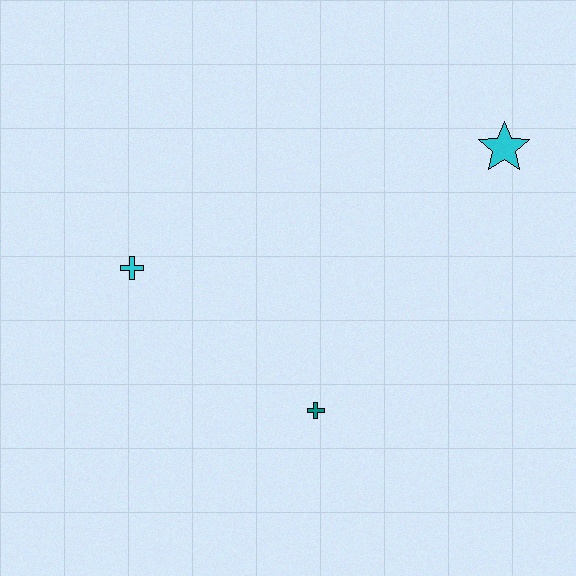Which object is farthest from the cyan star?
The cyan cross is farthest from the cyan star.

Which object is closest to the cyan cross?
The teal cross is closest to the cyan cross.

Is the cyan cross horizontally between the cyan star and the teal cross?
No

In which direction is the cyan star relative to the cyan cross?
The cyan star is to the right of the cyan cross.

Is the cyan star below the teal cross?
No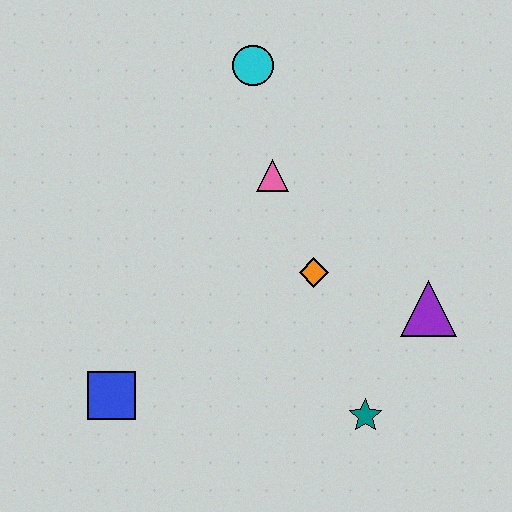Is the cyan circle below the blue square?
No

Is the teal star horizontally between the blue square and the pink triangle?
No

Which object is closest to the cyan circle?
The pink triangle is closest to the cyan circle.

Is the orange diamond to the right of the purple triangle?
No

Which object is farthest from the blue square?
The cyan circle is farthest from the blue square.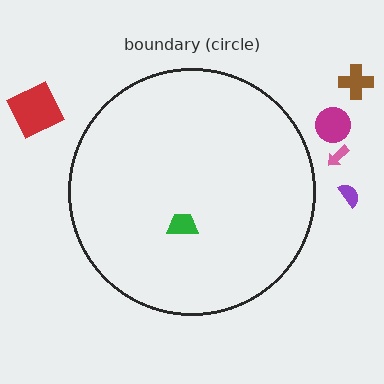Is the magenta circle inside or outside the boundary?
Outside.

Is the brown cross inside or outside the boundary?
Outside.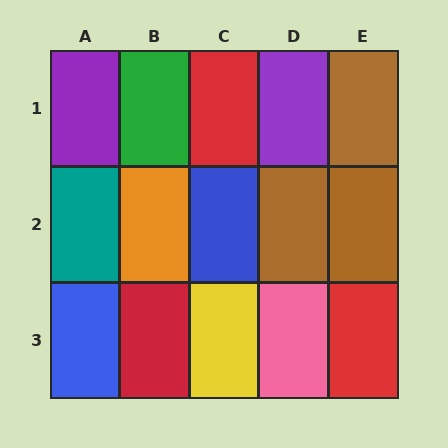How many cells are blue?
2 cells are blue.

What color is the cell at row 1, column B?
Green.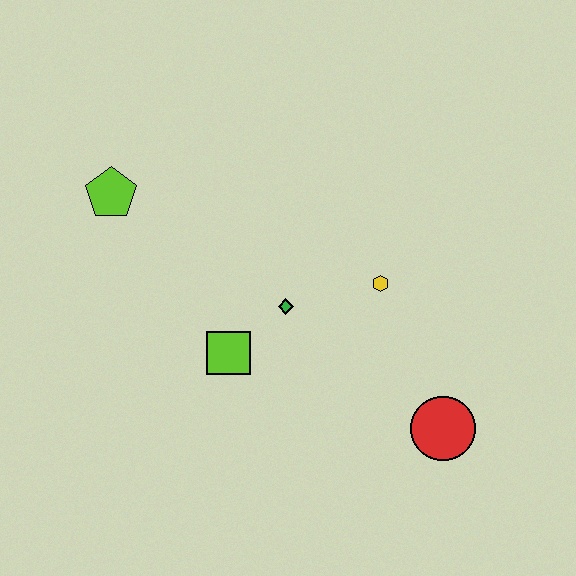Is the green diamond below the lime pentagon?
Yes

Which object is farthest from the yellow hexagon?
The lime pentagon is farthest from the yellow hexagon.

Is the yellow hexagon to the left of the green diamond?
No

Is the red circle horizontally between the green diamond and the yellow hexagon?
No